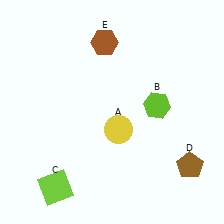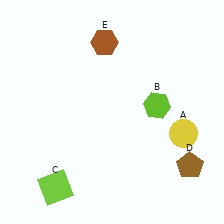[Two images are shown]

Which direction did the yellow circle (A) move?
The yellow circle (A) moved right.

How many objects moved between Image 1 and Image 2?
1 object moved between the two images.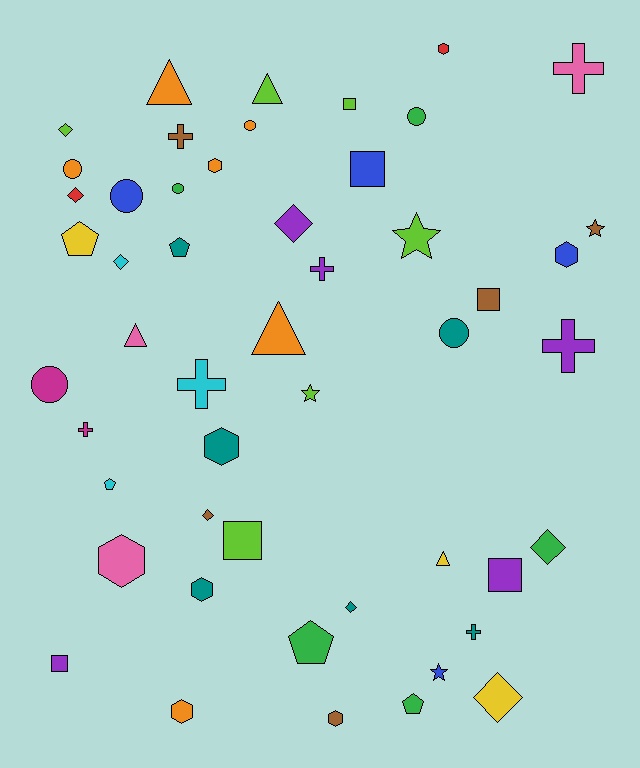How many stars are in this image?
There are 4 stars.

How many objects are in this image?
There are 50 objects.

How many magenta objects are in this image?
There are 2 magenta objects.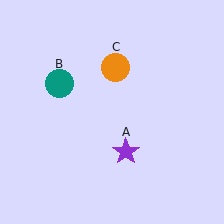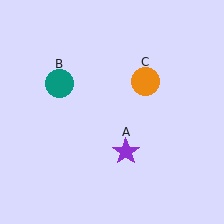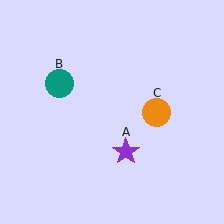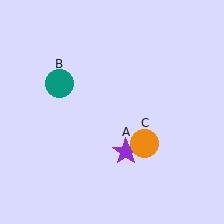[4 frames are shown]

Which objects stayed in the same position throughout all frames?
Purple star (object A) and teal circle (object B) remained stationary.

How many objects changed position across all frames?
1 object changed position: orange circle (object C).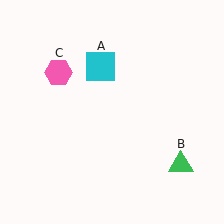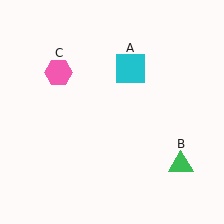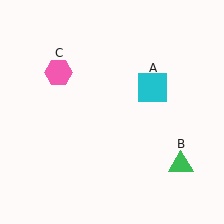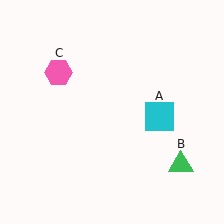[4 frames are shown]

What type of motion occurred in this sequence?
The cyan square (object A) rotated clockwise around the center of the scene.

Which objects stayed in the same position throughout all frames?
Green triangle (object B) and pink hexagon (object C) remained stationary.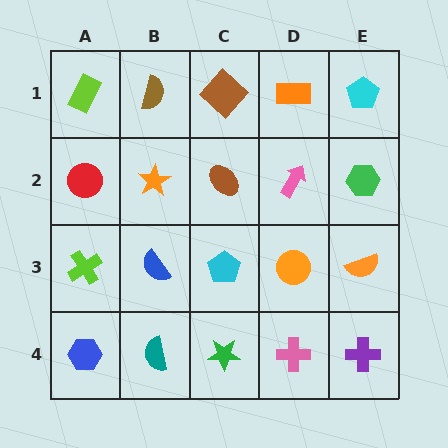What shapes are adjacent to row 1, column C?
A brown ellipse (row 2, column C), a brown semicircle (row 1, column B), an orange rectangle (row 1, column D).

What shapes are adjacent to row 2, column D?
An orange rectangle (row 1, column D), an orange circle (row 3, column D), a brown ellipse (row 2, column C), a green hexagon (row 2, column E).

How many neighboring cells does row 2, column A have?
3.